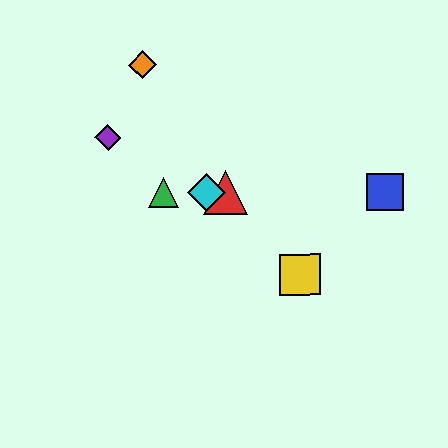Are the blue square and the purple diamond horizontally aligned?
No, the blue square is at y≈192 and the purple diamond is at y≈137.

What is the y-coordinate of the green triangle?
The green triangle is at y≈193.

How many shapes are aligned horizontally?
4 shapes (the red triangle, the blue square, the green triangle, the cyan diamond) are aligned horizontally.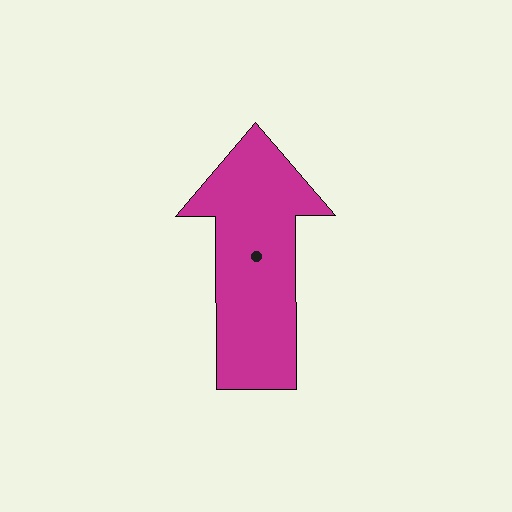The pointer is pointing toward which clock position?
Roughly 12 o'clock.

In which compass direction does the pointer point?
North.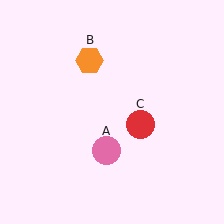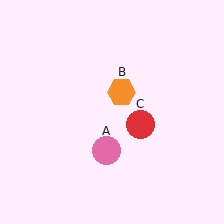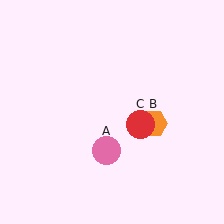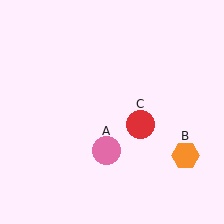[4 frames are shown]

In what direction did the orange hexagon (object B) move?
The orange hexagon (object B) moved down and to the right.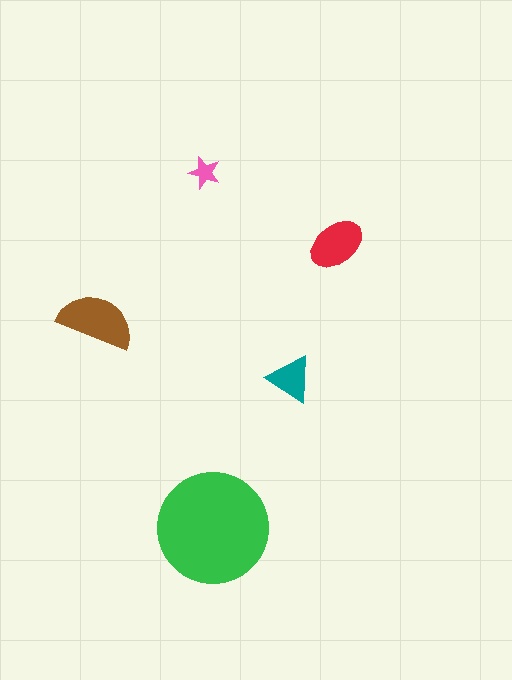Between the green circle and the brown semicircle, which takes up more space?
The green circle.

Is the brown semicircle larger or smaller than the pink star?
Larger.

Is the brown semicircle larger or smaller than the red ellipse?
Larger.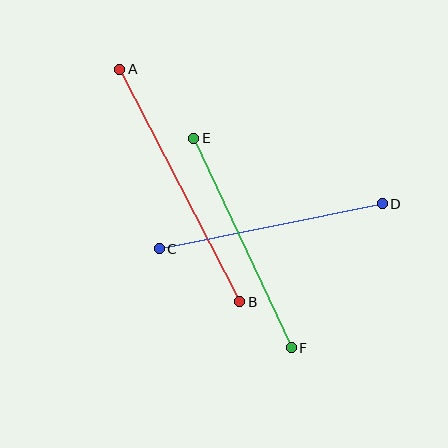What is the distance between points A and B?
The distance is approximately 262 pixels.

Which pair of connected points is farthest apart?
Points A and B are farthest apart.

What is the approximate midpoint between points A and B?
The midpoint is at approximately (180, 186) pixels.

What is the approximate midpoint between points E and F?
The midpoint is at approximately (242, 243) pixels.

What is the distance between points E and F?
The distance is approximately 231 pixels.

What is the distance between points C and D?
The distance is approximately 227 pixels.